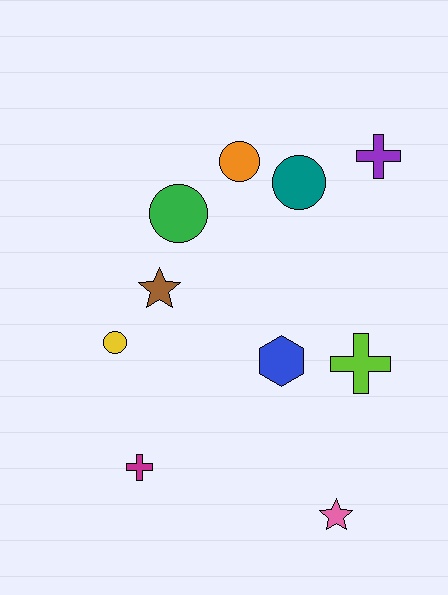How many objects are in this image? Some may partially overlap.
There are 10 objects.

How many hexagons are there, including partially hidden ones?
There is 1 hexagon.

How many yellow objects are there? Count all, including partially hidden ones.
There is 1 yellow object.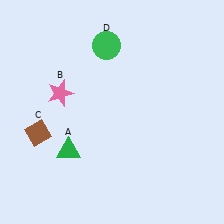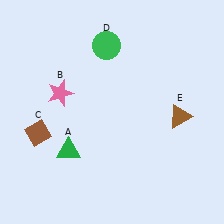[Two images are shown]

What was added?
A brown triangle (E) was added in Image 2.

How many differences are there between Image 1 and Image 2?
There is 1 difference between the two images.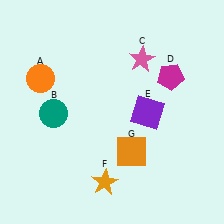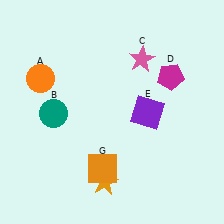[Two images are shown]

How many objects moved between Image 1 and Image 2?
1 object moved between the two images.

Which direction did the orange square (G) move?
The orange square (G) moved left.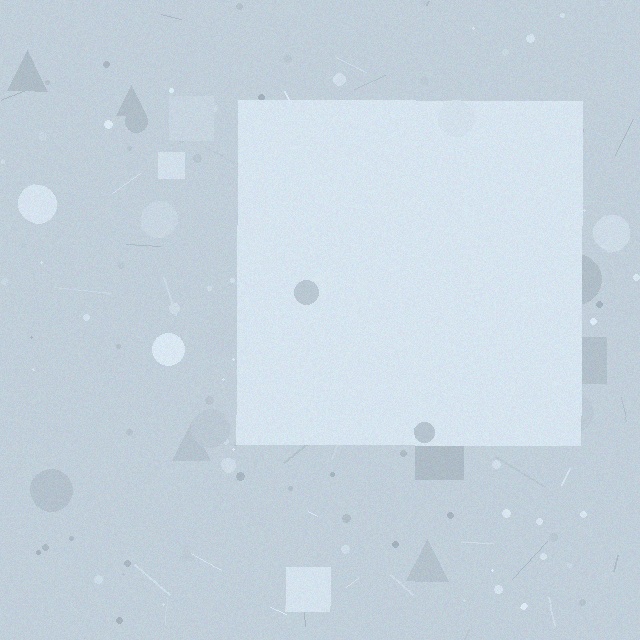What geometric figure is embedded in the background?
A square is embedded in the background.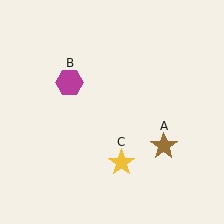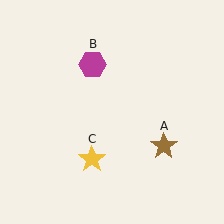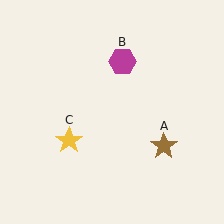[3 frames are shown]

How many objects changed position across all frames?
2 objects changed position: magenta hexagon (object B), yellow star (object C).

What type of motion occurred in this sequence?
The magenta hexagon (object B), yellow star (object C) rotated clockwise around the center of the scene.